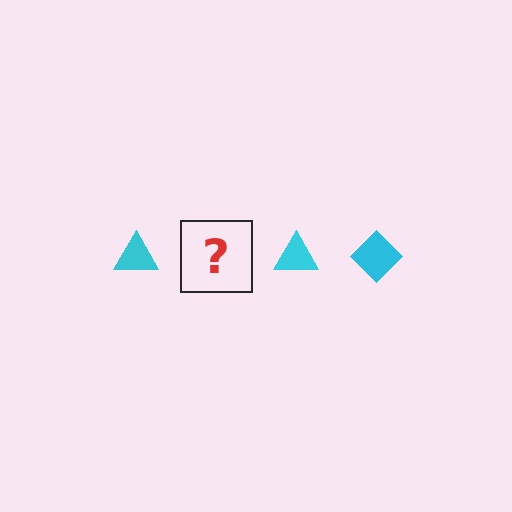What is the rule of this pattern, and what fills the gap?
The rule is that the pattern cycles through triangle, diamond shapes in cyan. The gap should be filled with a cyan diamond.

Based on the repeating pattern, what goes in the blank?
The blank should be a cyan diamond.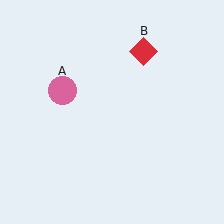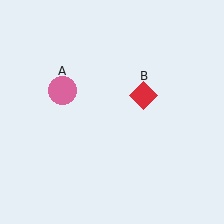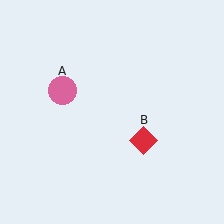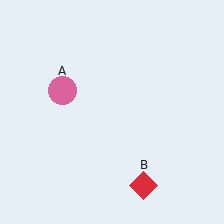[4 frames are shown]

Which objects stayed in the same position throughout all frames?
Pink circle (object A) remained stationary.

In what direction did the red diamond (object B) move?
The red diamond (object B) moved down.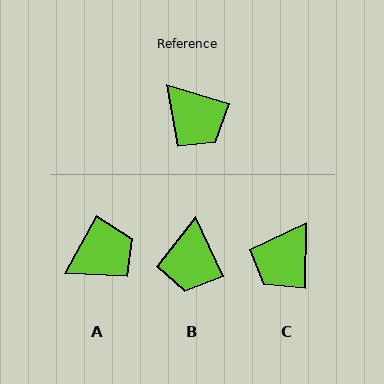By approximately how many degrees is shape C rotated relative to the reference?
Approximately 75 degrees clockwise.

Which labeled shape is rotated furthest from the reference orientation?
A, about 77 degrees away.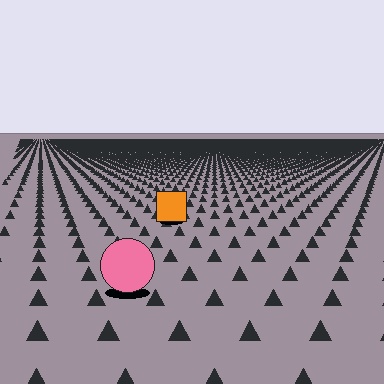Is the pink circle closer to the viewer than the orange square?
Yes. The pink circle is closer — you can tell from the texture gradient: the ground texture is coarser near it.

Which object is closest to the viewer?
The pink circle is closest. The texture marks near it are larger and more spread out.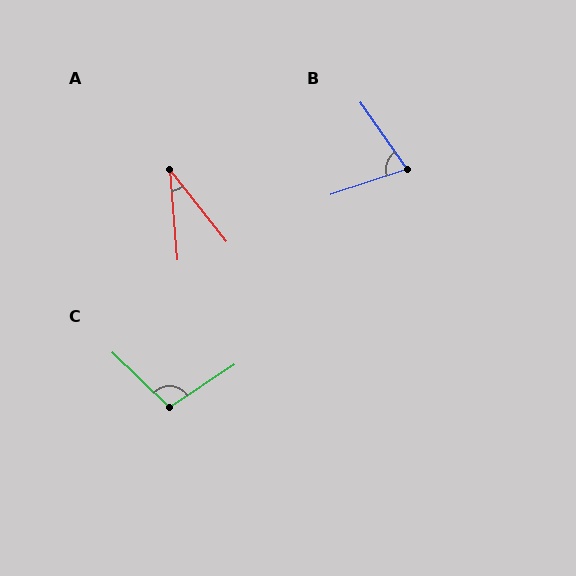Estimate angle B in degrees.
Approximately 74 degrees.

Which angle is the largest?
C, at approximately 102 degrees.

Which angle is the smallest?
A, at approximately 33 degrees.